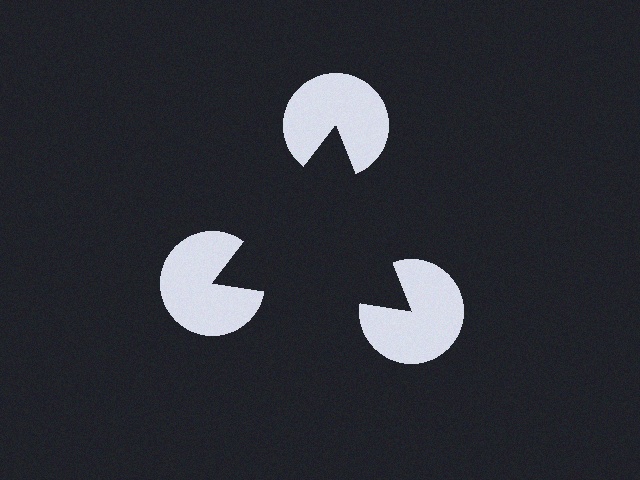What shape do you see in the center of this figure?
An illusory triangle — its edges are inferred from the aligned wedge cuts in the pac-man discs, not physically drawn.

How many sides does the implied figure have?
3 sides.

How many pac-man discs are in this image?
There are 3 — one at each vertex of the illusory triangle.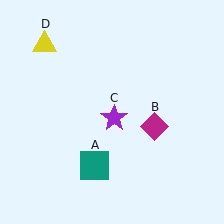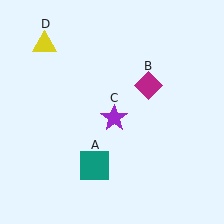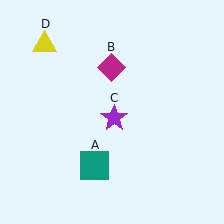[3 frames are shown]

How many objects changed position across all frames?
1 object changed position: magenta diamond (object B).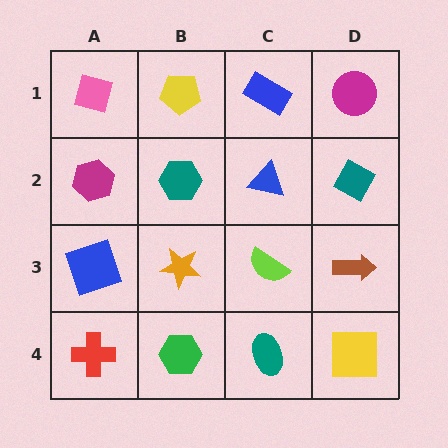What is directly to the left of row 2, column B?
A magenta hexagon.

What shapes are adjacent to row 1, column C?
A blue triangle (row 2, column C), a yellow pentagon (row 1, column B), a magenta circle (row 1, column D).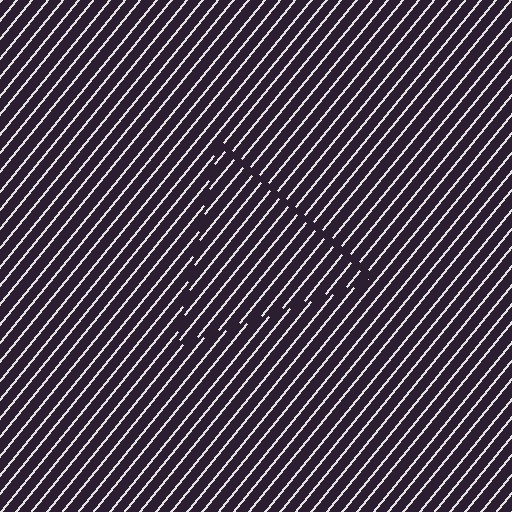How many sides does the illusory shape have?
3 sides — the line-ends trace a triangle.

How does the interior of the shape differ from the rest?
The interior of the shape contains the same grating, shifted by half a period — the contour is defined by the phase discontinuity where line-ends from the inner and outer gratings abut.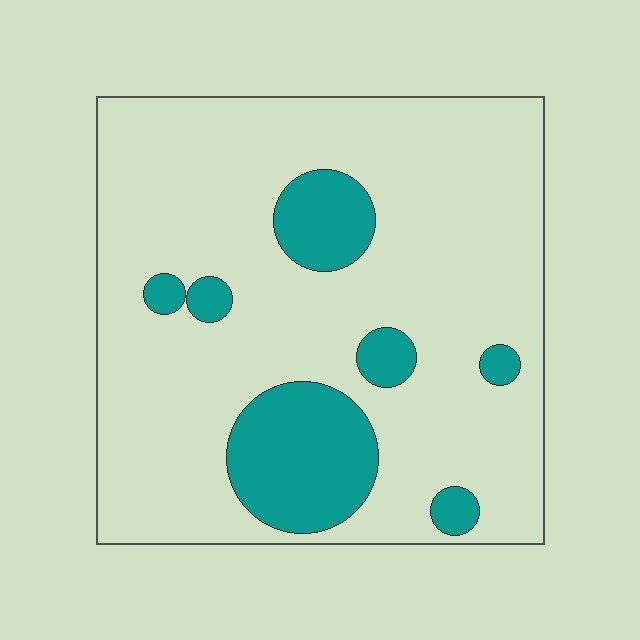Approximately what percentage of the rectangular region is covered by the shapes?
Approximately 20%.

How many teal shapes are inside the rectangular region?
7.